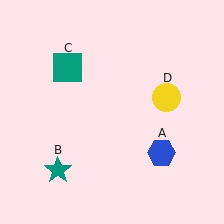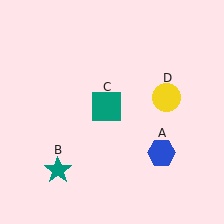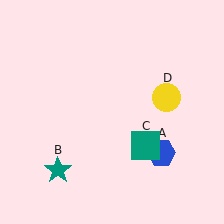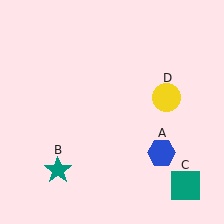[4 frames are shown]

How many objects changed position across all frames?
1 object changed position: teal square (object C).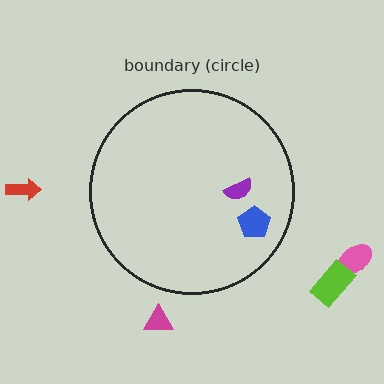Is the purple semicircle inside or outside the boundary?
Inside.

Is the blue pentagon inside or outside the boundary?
Inside.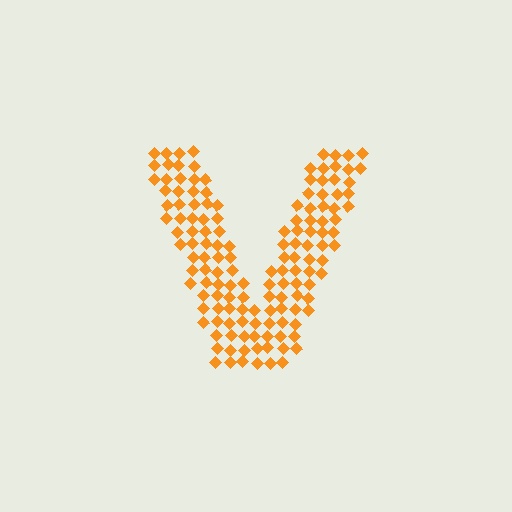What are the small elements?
The small elements are diamonds.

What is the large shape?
The large shape is the letter V.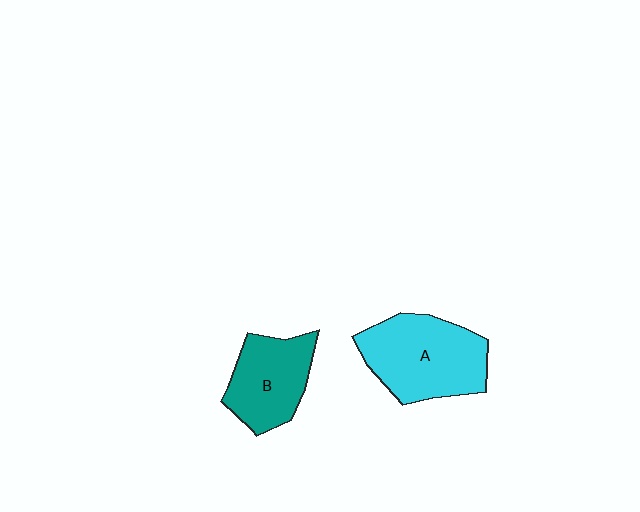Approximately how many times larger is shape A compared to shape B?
Approximately 1.4 times.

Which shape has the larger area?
Shape A (cyan).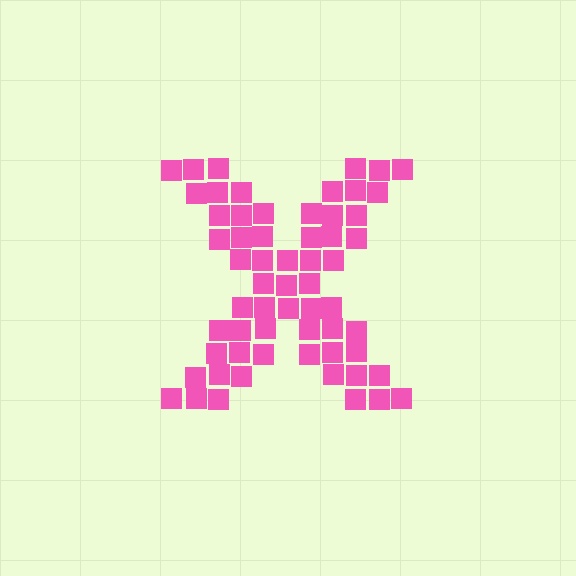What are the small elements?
The small elements are squares.